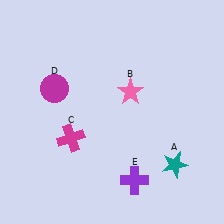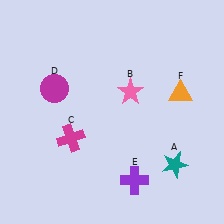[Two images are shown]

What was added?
An orange triangle (F) was added in Image 2.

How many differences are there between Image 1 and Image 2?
There is 1 difference between the two images.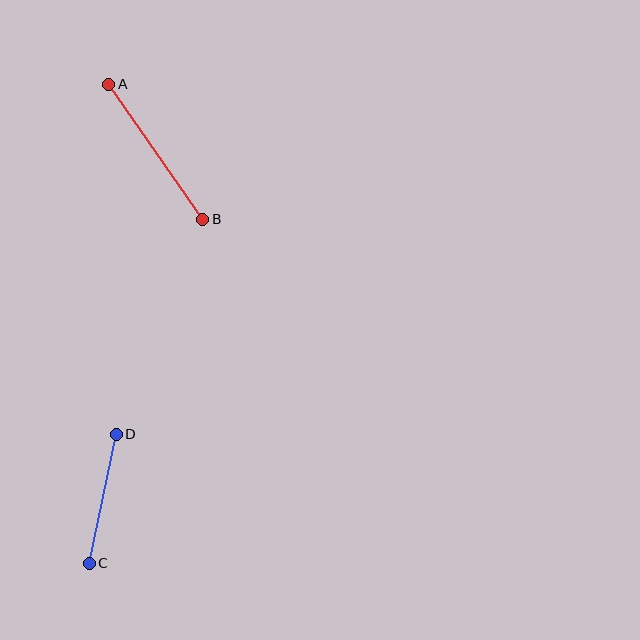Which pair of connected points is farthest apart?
Points A and B are farthest apart.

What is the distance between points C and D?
The distance is approximately 132 pixels.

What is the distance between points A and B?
The distance is approximately 164 pixels.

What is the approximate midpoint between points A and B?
The midpoint is at approximately (156, 152) pixels.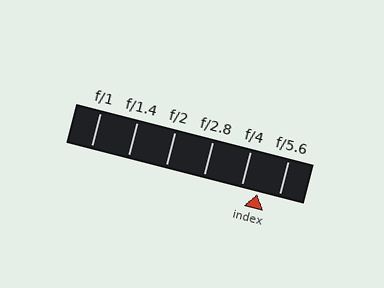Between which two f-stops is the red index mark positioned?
The index mark is between f/4 and f/5.6.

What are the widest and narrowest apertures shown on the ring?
The widest aperture shown is f/1 and the narrowest is f/5.6.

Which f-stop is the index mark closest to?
The index mark is closest to f/4.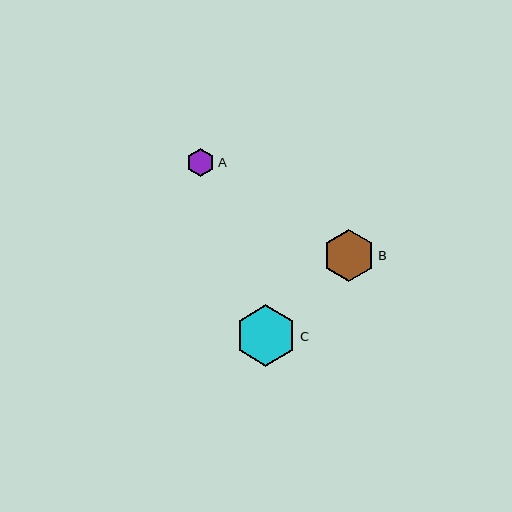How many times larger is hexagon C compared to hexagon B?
Hexagon C is approximately 1.2 times the size of hexagon B.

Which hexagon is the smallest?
Hexagon A is the smallest with a size of approximately 28 pixels.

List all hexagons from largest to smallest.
From largest to smallest: C, B, A.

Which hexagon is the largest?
Hexagon C is the largest with a size of approximately 62 pixels.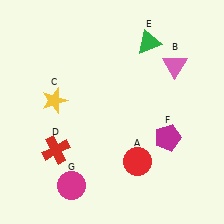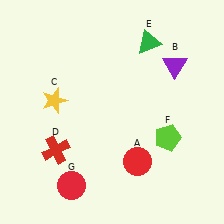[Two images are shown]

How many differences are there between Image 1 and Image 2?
There are 3 differences between the two images.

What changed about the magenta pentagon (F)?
In Image 1, F is magenta. In Image 2, it changed to lime.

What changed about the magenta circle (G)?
In Image 1, G is magenta. In Image 2, it changed to red.